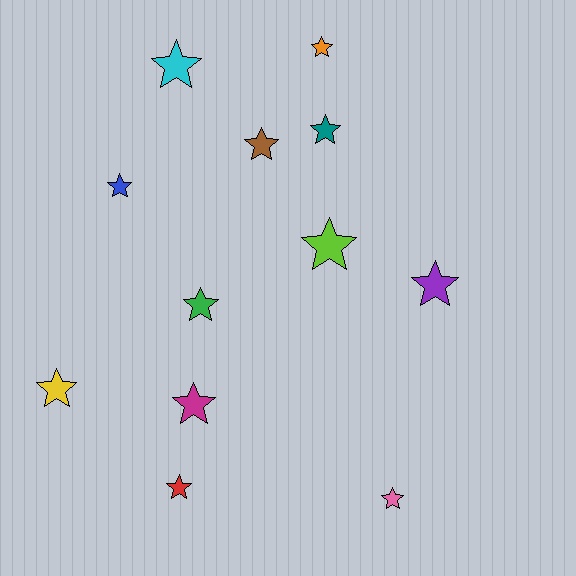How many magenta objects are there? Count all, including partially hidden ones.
There is 1 magenta object.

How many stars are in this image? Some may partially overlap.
There are 12 stars.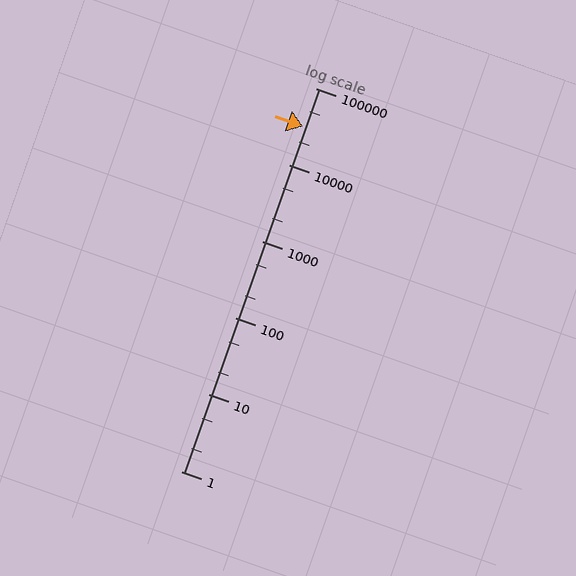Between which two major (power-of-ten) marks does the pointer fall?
The pointer is between 10000 and 100000.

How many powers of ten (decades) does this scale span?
The scale spans 5 decades, from 1 to 100000.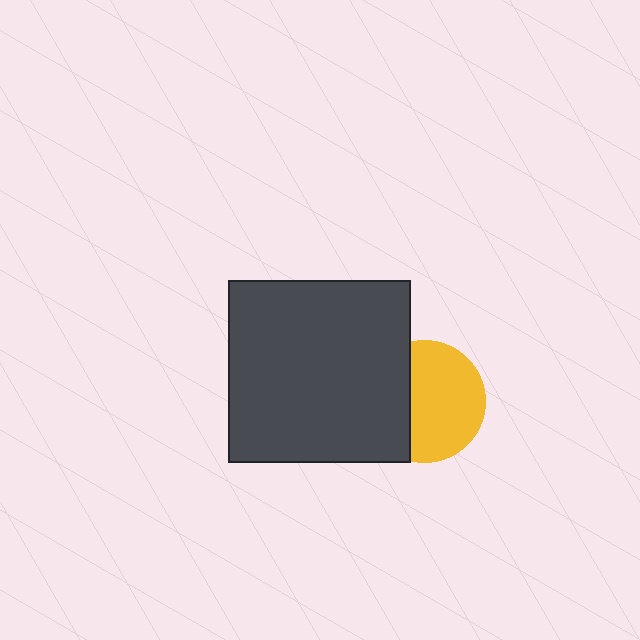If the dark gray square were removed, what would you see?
You would see the complete yellow circle.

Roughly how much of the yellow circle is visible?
About half of it is visible (roughly 63%).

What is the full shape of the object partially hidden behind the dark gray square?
The partially hidden object is a yellow circle.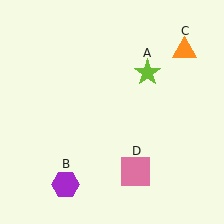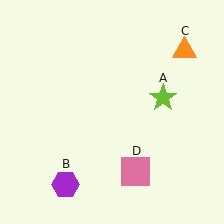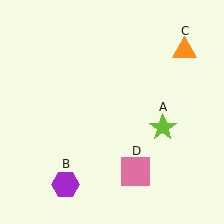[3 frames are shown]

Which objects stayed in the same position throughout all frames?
Purple hexagon (object B) and orange triangle (object C) and pink square (object D) remained stationary.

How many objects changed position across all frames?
1 object changed position: lime star (object A).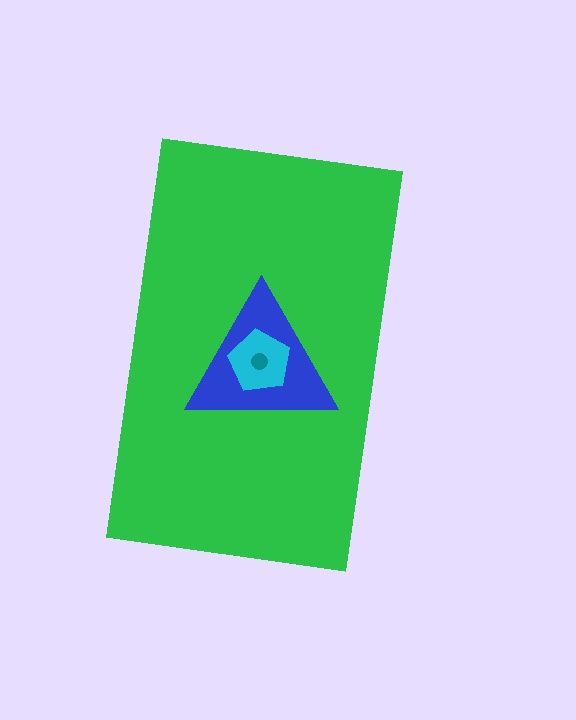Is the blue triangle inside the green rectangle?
Yes.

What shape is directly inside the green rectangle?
The blue triangle.